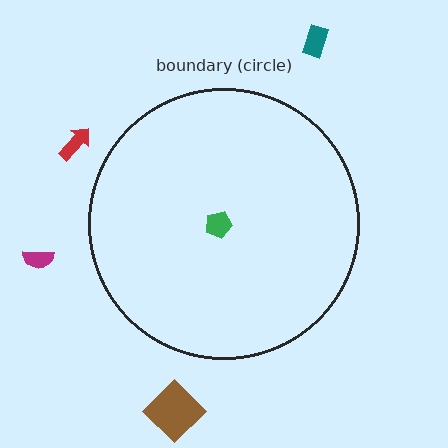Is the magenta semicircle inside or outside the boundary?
Outside.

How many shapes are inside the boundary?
1 inside, 4 outside.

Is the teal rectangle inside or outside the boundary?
Outside.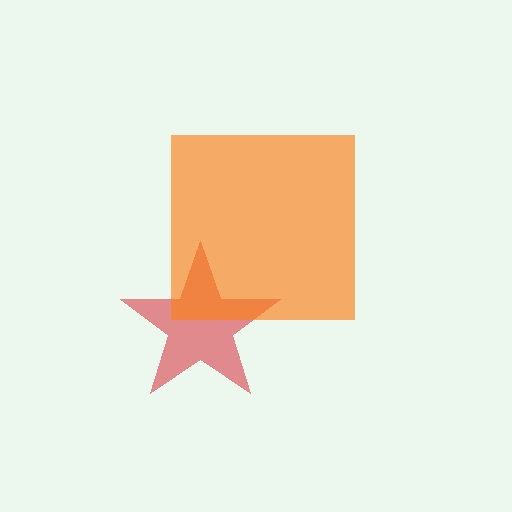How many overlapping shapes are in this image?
There are 2 overlapping shapes in the image.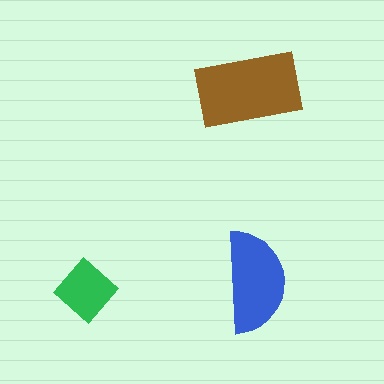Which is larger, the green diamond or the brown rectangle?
The brown rectangle.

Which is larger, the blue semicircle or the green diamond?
The blue semicircle.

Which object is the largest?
The brown rectangle.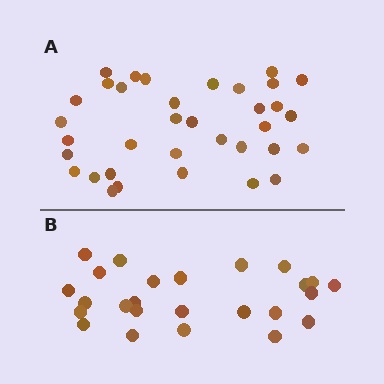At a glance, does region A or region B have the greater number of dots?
Region A (the top region) has more dots.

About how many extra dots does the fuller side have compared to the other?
Region A has roughly 10 or so more dots than region B.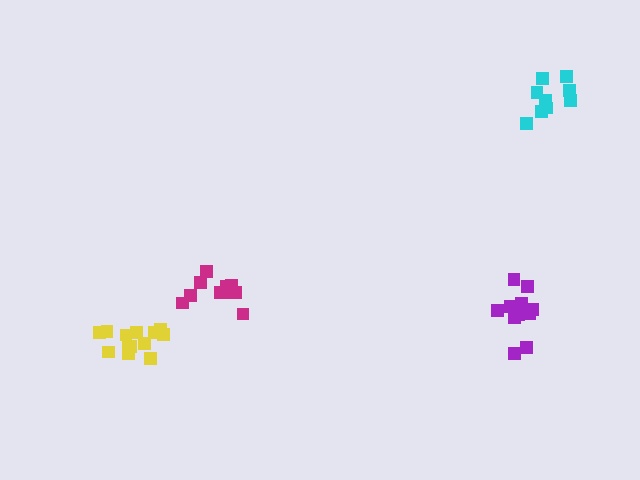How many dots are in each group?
Group 1: 11 dots, Group 2: 10 dots, Group 3: 9 dots, Group 4: 13 dots (43 total).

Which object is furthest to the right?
The cyan cluster is rightmost.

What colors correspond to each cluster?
The clusters are colored: purple, magenta, cyan, yellow.